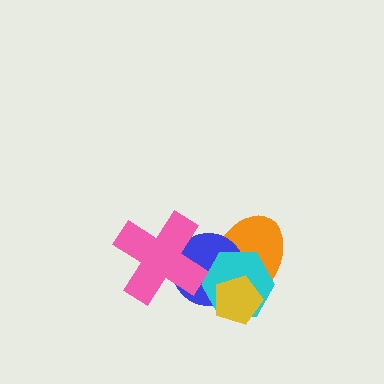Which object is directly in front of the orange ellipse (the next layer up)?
The blue circle is directly in front of the orange ellipse.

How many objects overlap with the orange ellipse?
4 objects overlap with the orange ellipse.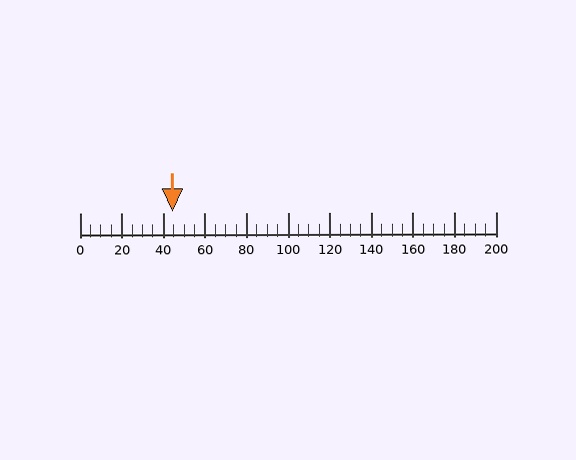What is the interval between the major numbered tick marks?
The major tick marks are spaced 20 units apart.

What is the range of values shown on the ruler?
The ruler shows values from 0 to 200.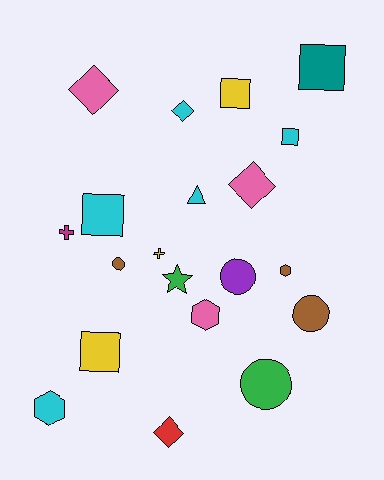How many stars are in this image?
There is 1 star.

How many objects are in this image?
There are 20 objects.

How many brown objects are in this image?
There are 3 brown objects.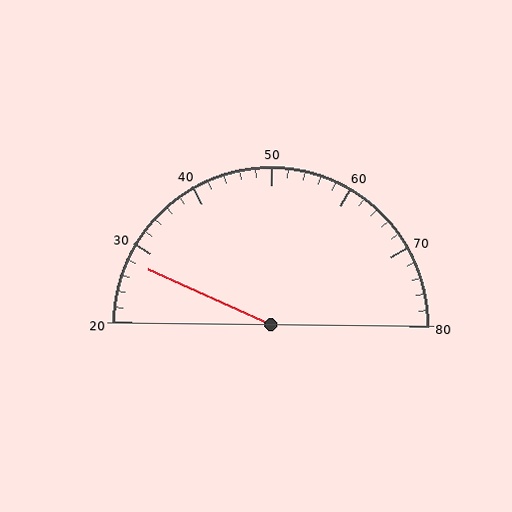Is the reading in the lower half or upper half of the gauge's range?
The reading is in the lower half of the range (20 to 80).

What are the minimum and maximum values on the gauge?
The gauge ranges from 20 to 80.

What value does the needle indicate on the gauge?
The needle indicates approximately 28.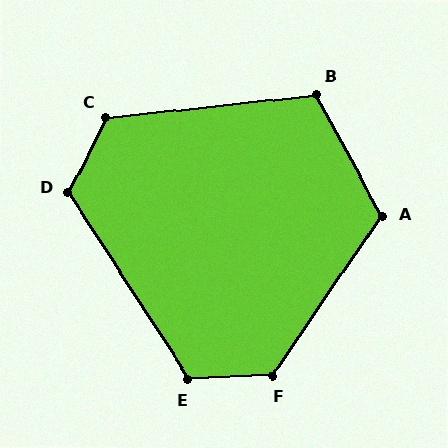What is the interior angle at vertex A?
Approximately 117 degrees (obtuse).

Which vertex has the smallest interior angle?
B, at approximately 112 degrees.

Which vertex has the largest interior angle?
F, at approximately 127 degrees.